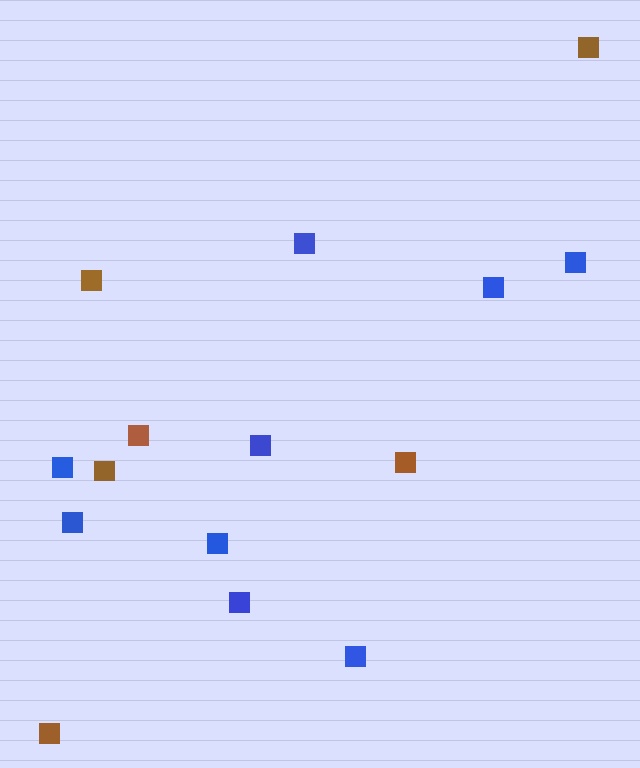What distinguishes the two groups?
There are 2 groups: one group of brown squares (6) and one group of blue squares (9).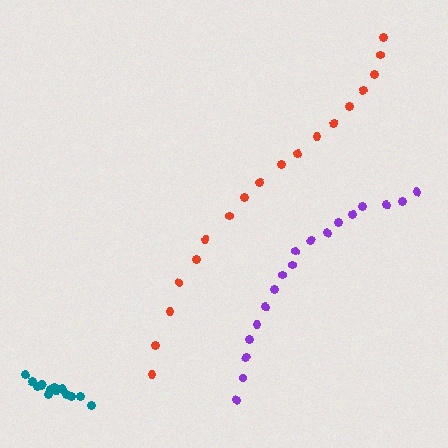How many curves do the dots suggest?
There are 3 distinct paths.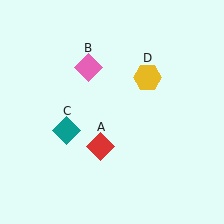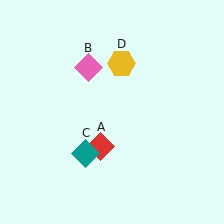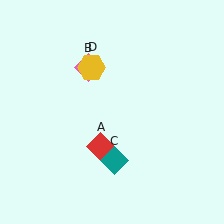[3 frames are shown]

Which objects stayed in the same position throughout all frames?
Red diamond (object A) and pink diamond (object B) remained stationary.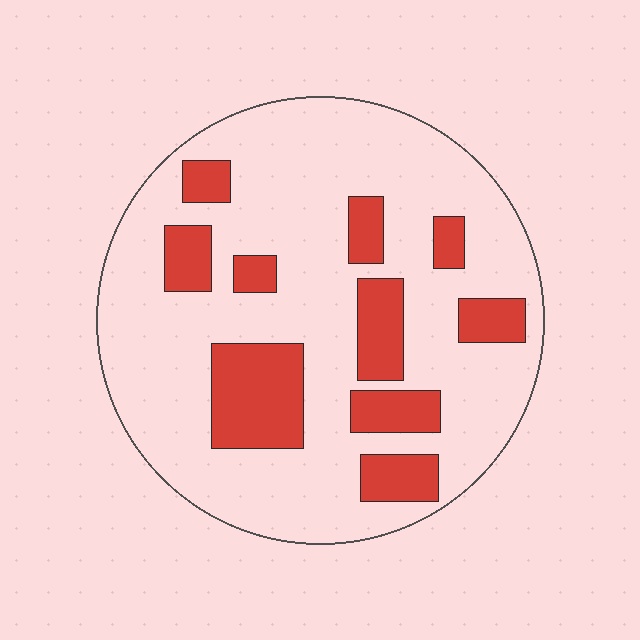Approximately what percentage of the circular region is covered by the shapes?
Approximately 25%.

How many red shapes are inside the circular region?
10.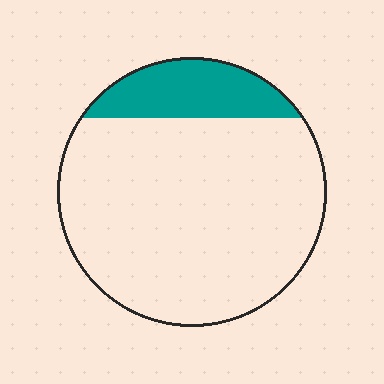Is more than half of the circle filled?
No.